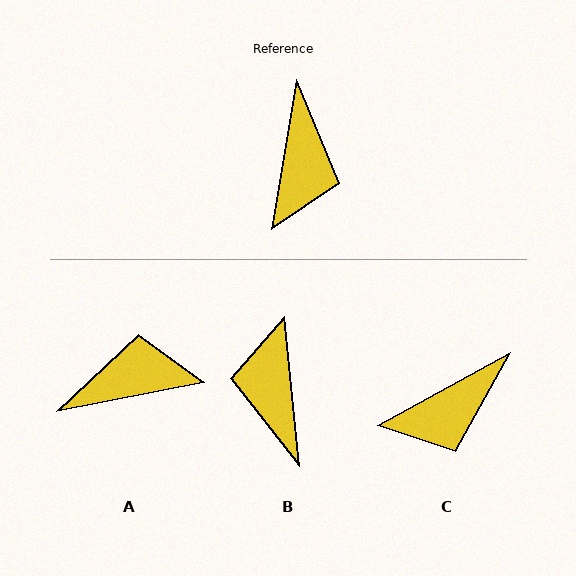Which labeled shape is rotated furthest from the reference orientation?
B, about 165 degrees away.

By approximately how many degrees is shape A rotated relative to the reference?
Approximately 110 degrees counter-clockwise.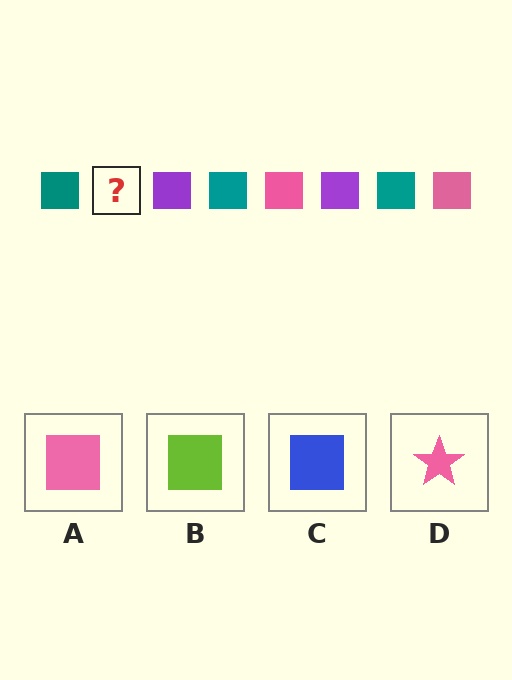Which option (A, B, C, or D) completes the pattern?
A.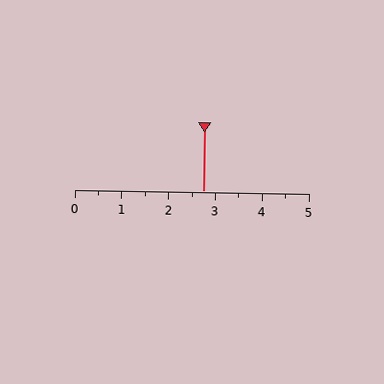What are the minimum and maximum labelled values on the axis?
The axis runs from 0 to 5.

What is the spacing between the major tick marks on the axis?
The major ticks are spaced 1 apart.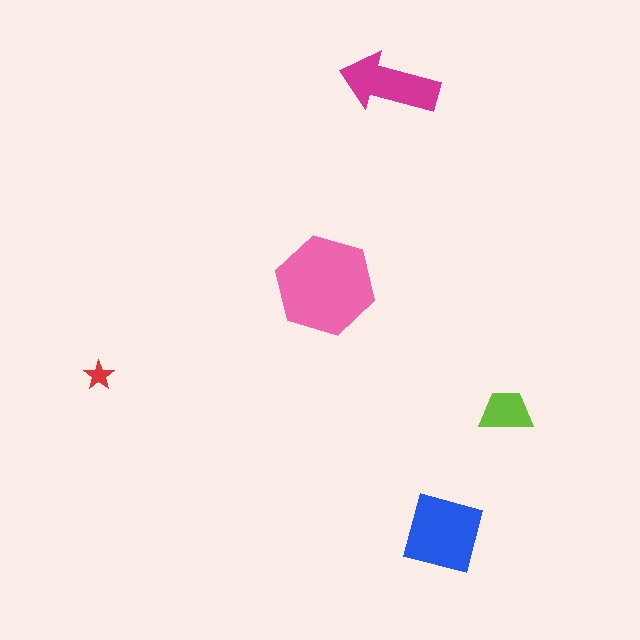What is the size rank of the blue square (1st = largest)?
2nd.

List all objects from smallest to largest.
The red star, the lime trapezoid, the magenta arrow, the blue square, the pink hexagon.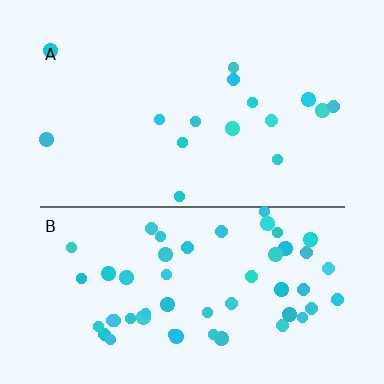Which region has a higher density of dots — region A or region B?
B (the bottom).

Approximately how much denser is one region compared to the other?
Approximately 3.3× — region B over region A.